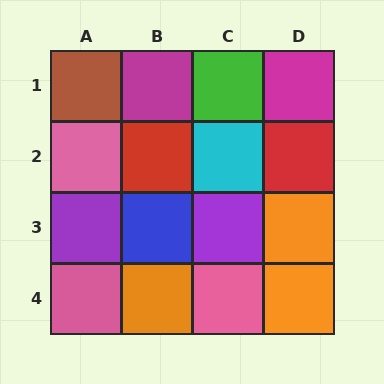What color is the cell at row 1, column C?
Green.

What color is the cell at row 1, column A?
Brown.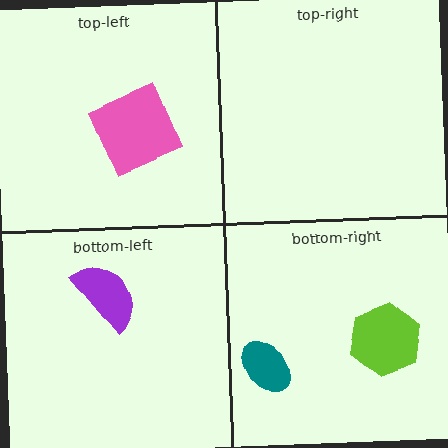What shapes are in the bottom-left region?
The purple semicircle.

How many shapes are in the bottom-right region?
2.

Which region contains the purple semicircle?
The bottom-left region.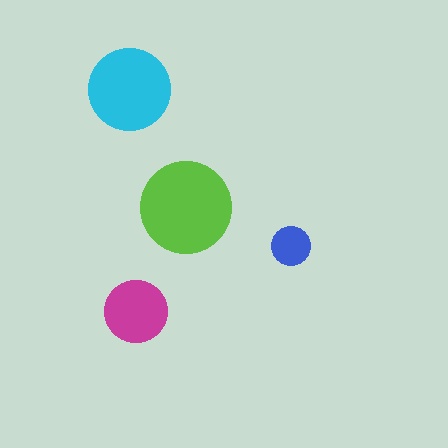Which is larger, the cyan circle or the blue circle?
The cyan one.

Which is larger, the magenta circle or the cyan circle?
The cyan one.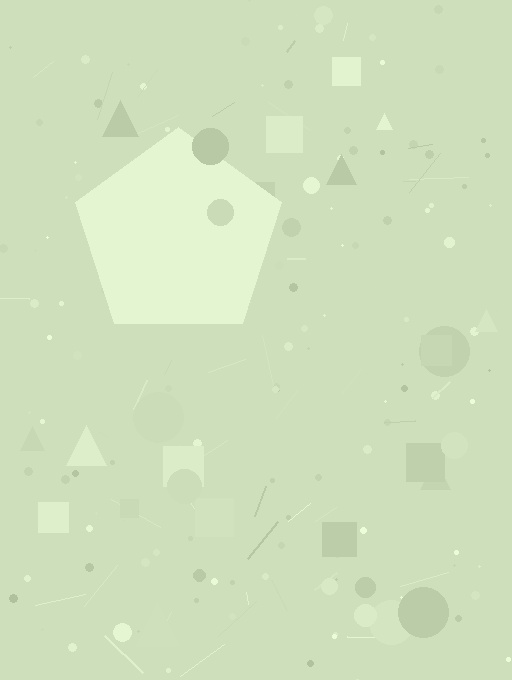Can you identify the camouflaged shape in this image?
The camouflaged shape is a pentagon.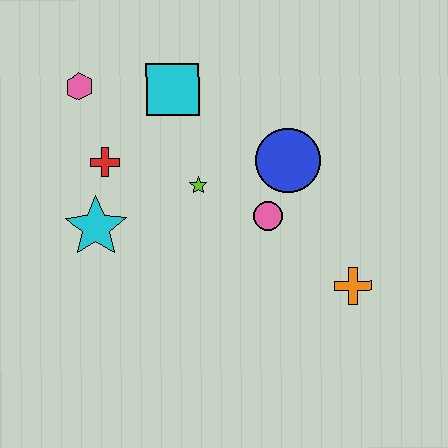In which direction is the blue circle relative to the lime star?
The blue circle is to the right of the lime star.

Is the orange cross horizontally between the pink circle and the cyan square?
No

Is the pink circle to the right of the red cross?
Yes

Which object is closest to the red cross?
The cyan star is closest to the red cross.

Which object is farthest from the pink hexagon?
The orange cross is farthest from the pink hexagon.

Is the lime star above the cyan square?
No